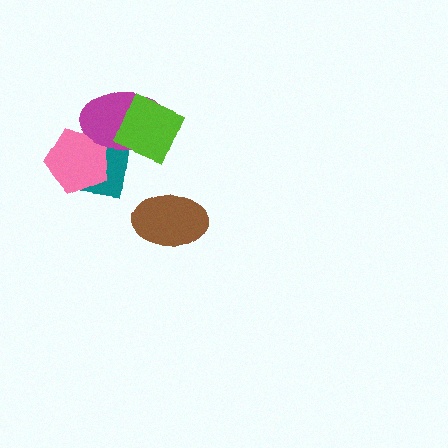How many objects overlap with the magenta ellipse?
3 objects overlap with the magenta ellipse.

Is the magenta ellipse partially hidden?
Yes, it is partially covered by another shape.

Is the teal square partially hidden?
Yes, it is partially covered by another shape.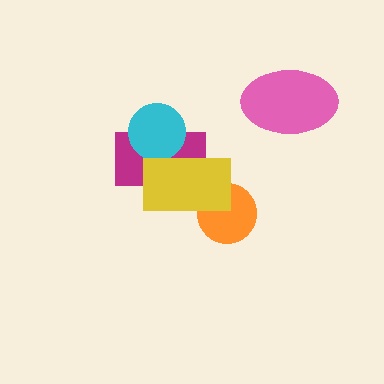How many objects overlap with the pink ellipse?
0 objects overlap with the pink ellipse.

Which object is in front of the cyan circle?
The yellow rectangle is in front of the cyan circle.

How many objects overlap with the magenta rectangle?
2 objects overlap with the magenta rectangle.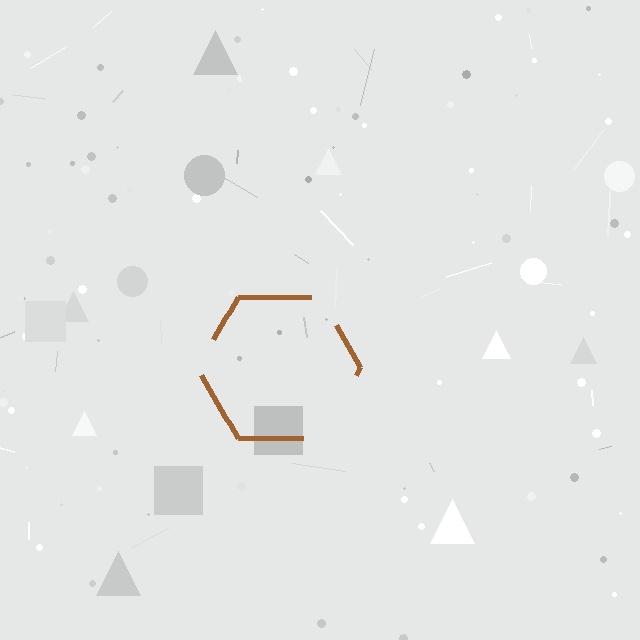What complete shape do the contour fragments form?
The contour fragments form a hexagon.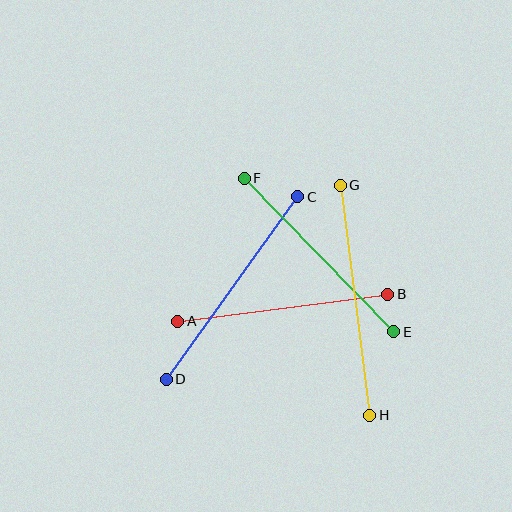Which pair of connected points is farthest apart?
Points G and H are farthest apart.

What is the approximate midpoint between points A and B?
The midpoint is at approximately (283, 308) pixels.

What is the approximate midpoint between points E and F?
The midpoint is at approximately (319, 255) pixels.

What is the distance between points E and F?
The distance is approximately 215 pixels.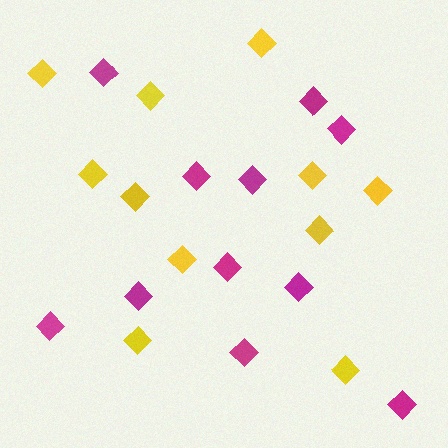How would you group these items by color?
There are 2 groups: one group of yellow diamonds (11) and one group of magenta diamonds (11).